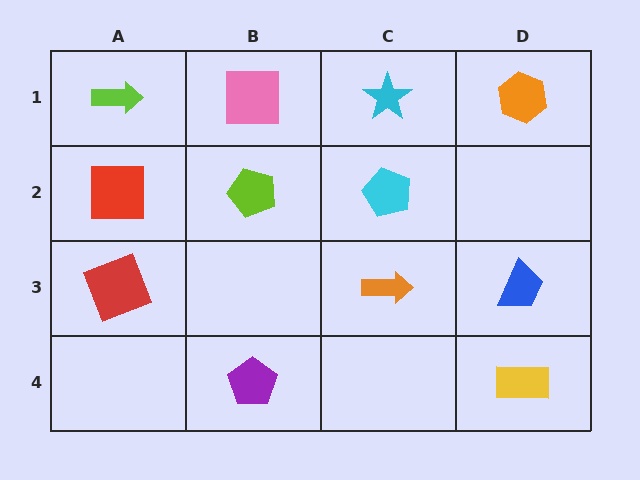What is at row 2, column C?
A cyan pentagon.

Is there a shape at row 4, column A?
No, that cell is empty.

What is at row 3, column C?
An orange arrow.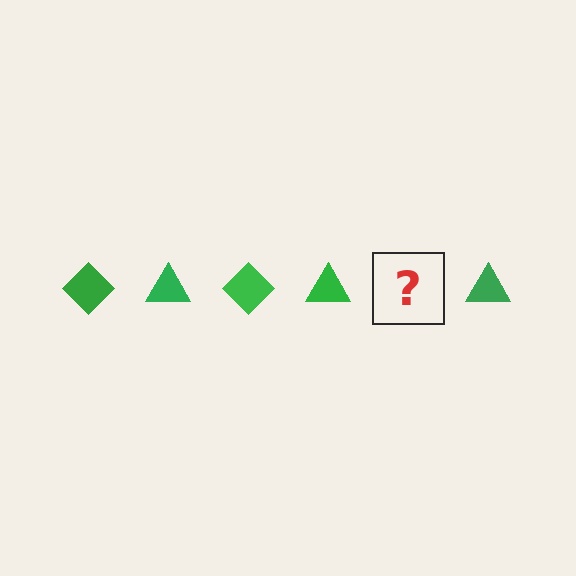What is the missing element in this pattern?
The missing element is a green diamond.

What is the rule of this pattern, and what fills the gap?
The rule is that the pattern cycles through diamond, triangle shapes in green. The gap should be filled with a green diamond.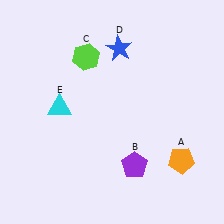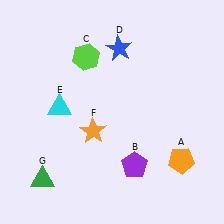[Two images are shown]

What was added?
An orange star (F), a green triangle (G) were added in Image 2.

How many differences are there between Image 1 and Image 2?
There are 2 differences between the two images.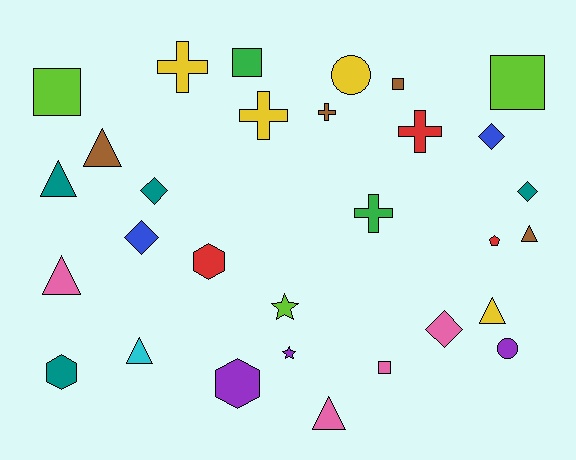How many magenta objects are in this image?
There are no magenta objects.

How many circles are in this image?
There are 2 circles.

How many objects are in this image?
There are 30 objects.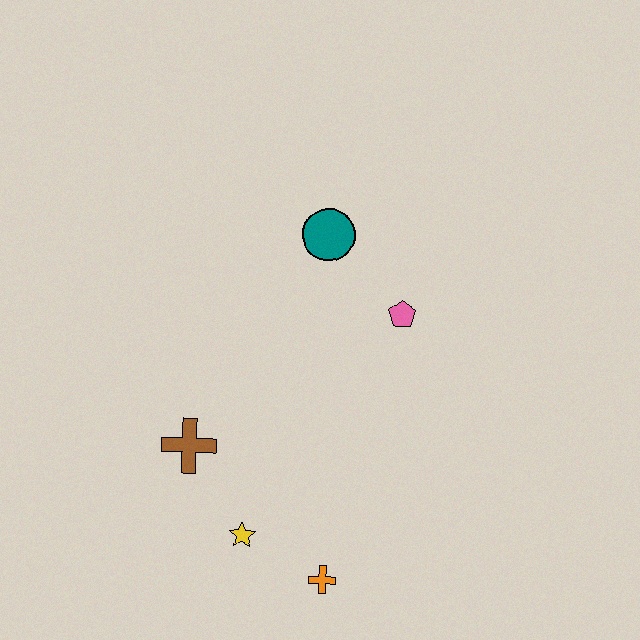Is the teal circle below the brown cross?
No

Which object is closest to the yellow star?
The orange cross is closest to the yellow star.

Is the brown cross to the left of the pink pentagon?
Yes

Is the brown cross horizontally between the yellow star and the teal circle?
No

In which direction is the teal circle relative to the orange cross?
The teal circle is above the orange cross.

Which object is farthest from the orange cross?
The teal circle is farthest from the orange cross.